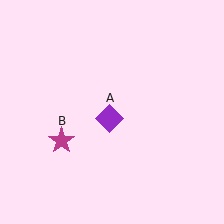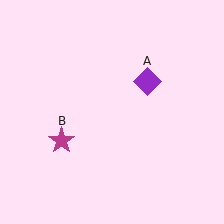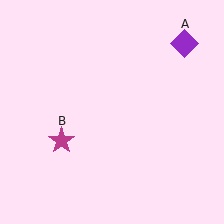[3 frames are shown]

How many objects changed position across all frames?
1 object changed position: purple diamond (object A).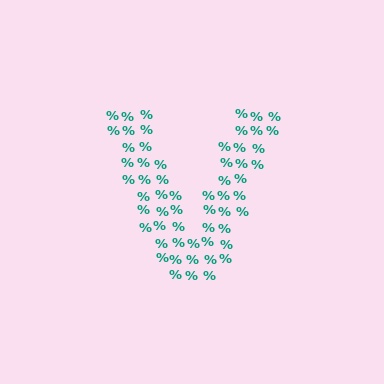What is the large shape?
The large shape is the letter V.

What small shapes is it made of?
It is made of small percent signs.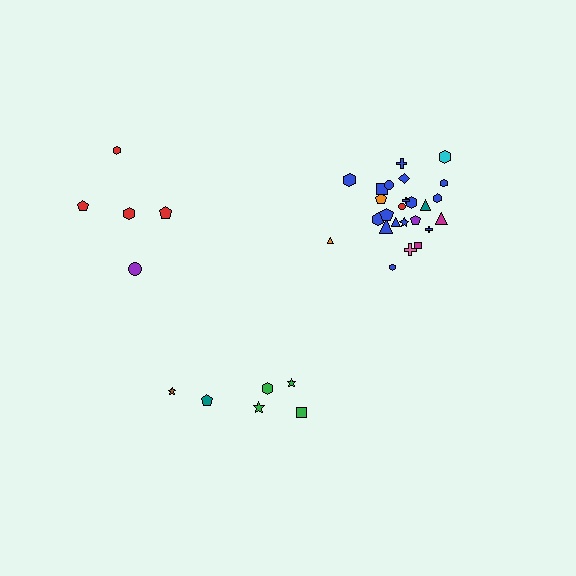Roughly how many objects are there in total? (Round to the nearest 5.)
Roughly 35 objects in total.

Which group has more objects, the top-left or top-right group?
The top-right group.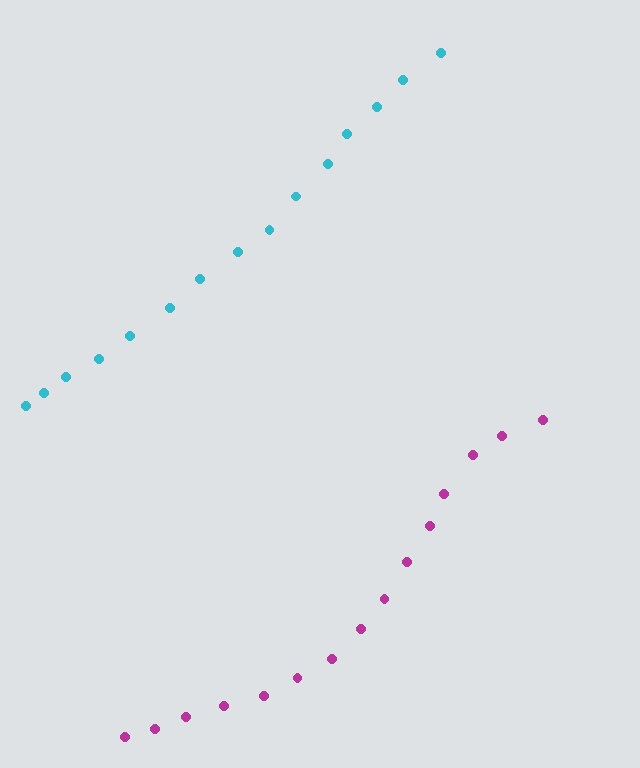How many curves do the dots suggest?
There are 2 distinct paths.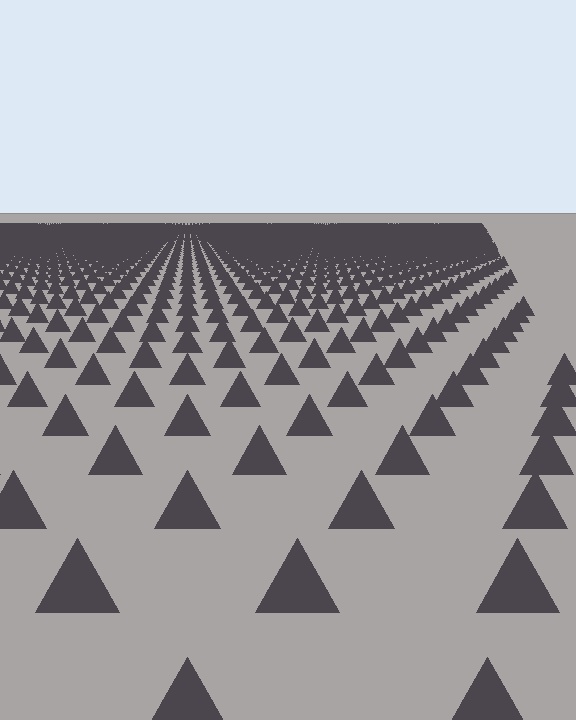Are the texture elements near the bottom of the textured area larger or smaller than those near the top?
Larger. Near the bottom, elements are closer to the viewer and appear at a bigger on-screen size.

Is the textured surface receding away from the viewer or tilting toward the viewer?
The surface is receding away from the viewer. Texture elements get smaller and denser toward the top.